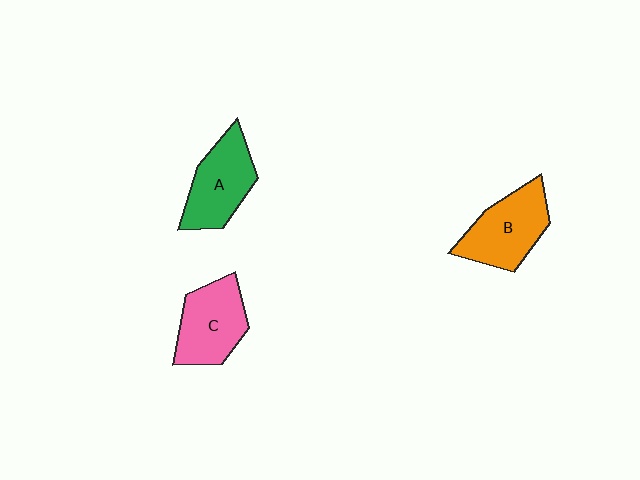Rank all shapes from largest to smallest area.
From largest to smallest: B (orange), C (pink), A (green).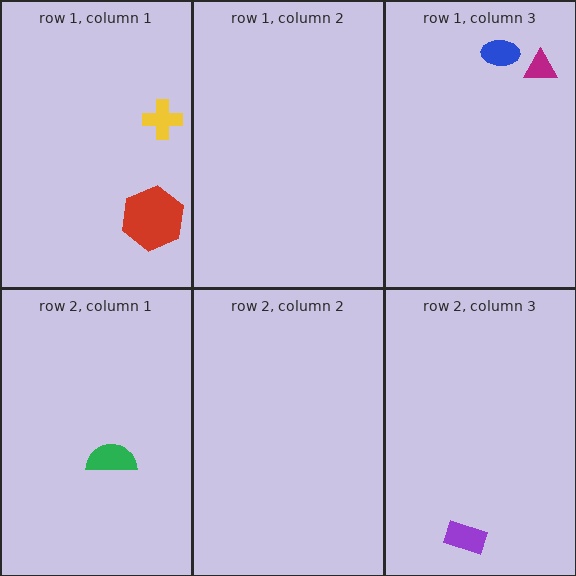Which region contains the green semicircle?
The row 2, column 1 region.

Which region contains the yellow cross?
The row 1, column 1 region.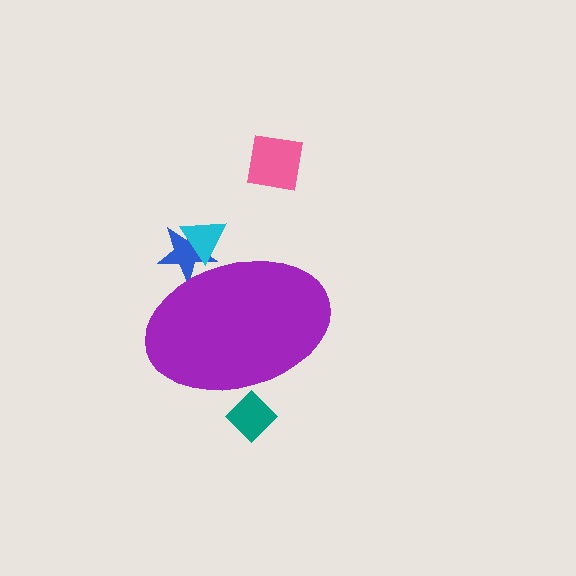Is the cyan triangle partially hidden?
Yes, the cyan triangle is partially hidden behind the purple ellipse.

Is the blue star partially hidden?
Yes, the blue star is partially hidden behind the purple ellipse.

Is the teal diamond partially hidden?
Yes, the teal diamond is partially hidden behind the purple ellipse.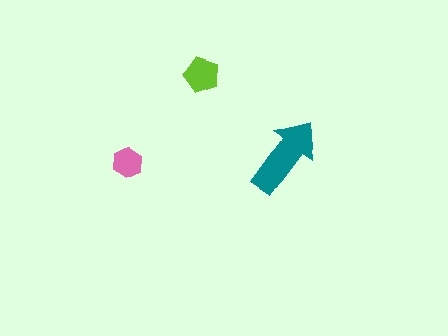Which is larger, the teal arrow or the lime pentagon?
The teal arrow.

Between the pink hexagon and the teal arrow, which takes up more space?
The teal arrow.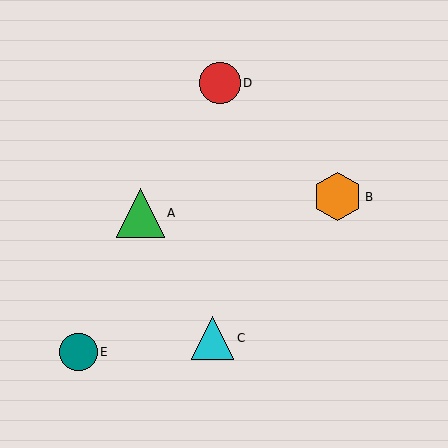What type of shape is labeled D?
Shape D is a red circle.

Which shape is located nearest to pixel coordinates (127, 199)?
The green triangle (labeled A) at (140, 213) is nearest to that location.